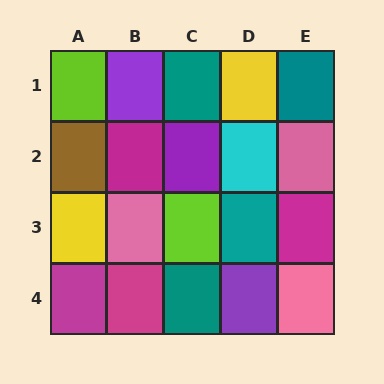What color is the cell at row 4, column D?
Purple.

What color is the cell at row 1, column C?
Teal.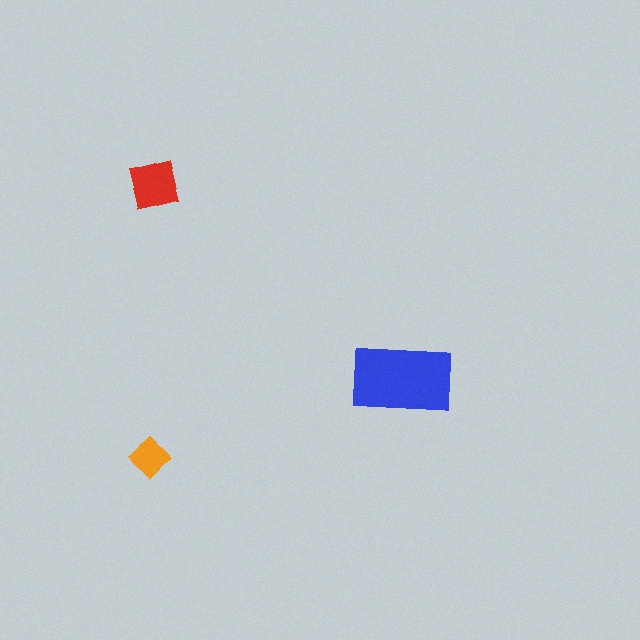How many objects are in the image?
There are 3 objects in the image.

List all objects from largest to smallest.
The blue rectangle, the red square, the orange diamond.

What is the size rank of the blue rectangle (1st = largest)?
1st.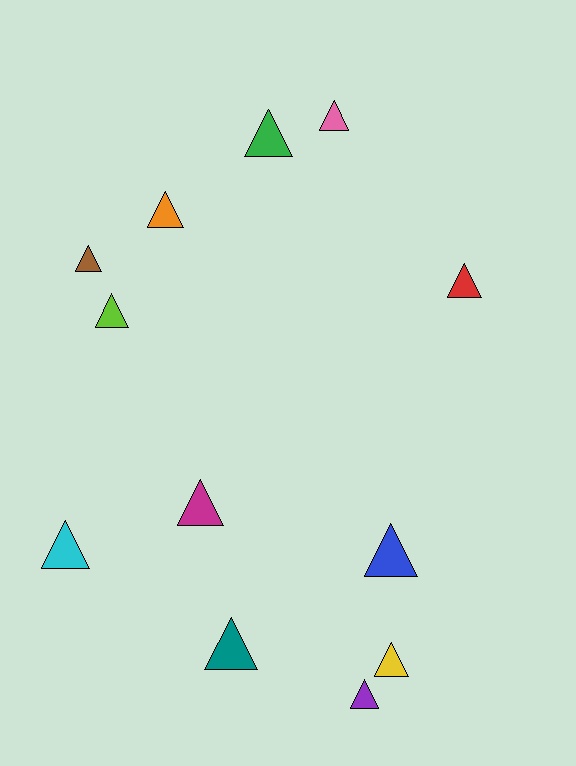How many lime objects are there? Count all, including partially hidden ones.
There is 1 lime object.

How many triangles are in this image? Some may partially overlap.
There are 12 triangles.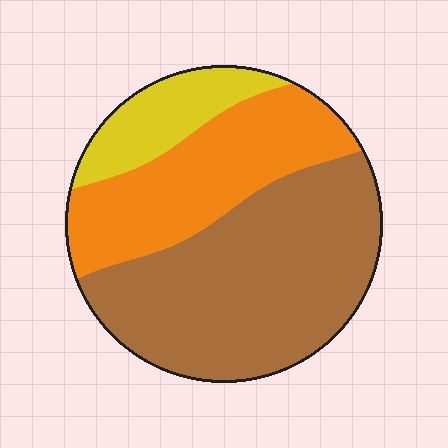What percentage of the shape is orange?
Orange covers about 30% of the shape.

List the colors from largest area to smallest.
From largest to smallest: brown, orange, yellow.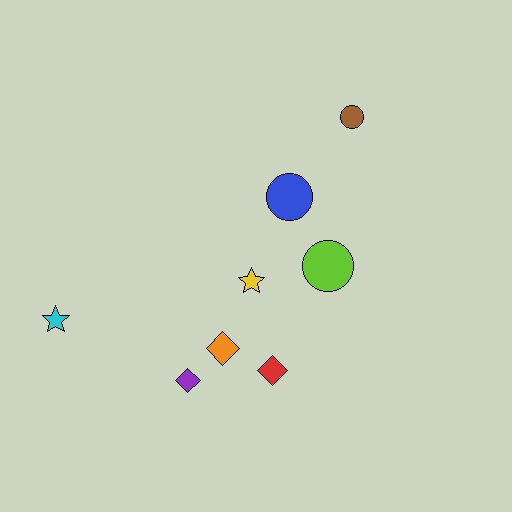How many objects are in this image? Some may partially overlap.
There are 8 objects.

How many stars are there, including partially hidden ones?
There are 2 stars.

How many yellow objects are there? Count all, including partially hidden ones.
There is 1 yellow object.